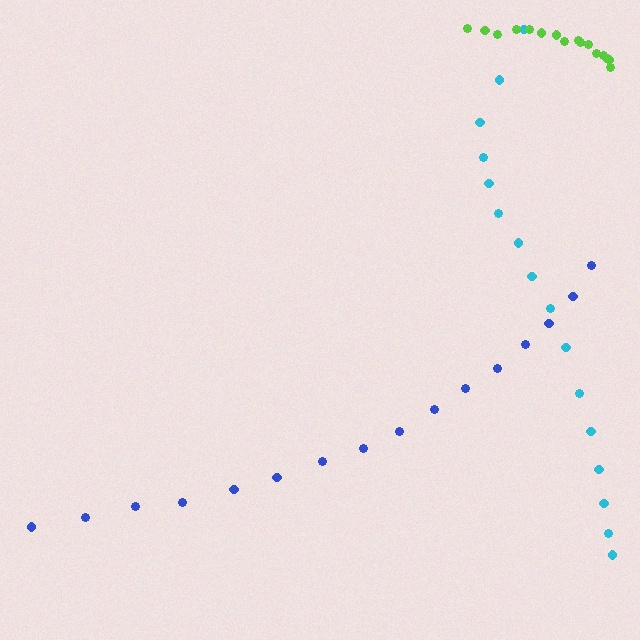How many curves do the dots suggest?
There are 3 distinct paths.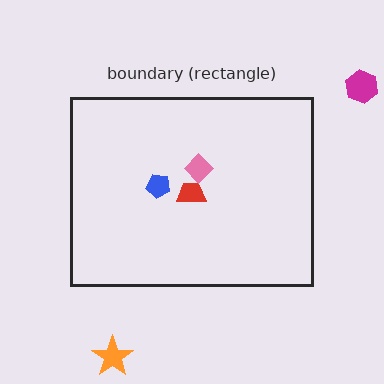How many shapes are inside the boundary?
3 inside, 2 outside.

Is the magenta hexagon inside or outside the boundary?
Outside.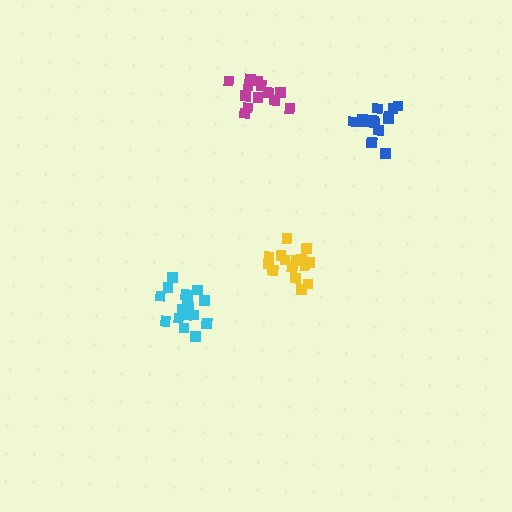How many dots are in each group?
Group 1: 14 dots, Group 2: 16 dots, Group 3: 15 dots, Group 4: 13 dots (58 total).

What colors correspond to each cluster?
The clusters are colored: blue, cyan, yellow, magenta.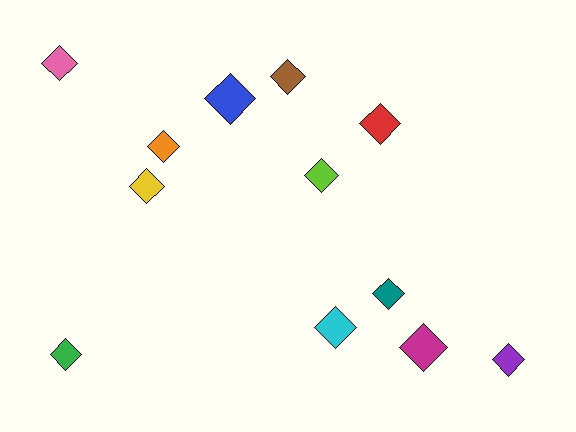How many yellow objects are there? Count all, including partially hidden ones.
There is 1 yellow object.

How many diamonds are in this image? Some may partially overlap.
There are 12 diamonds.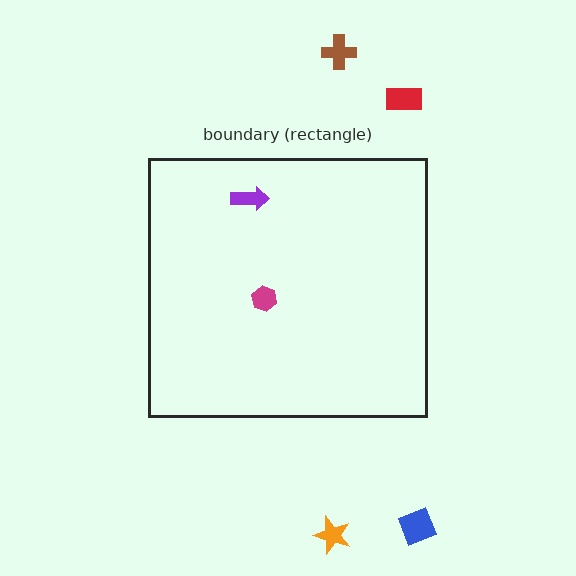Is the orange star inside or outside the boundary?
Outside.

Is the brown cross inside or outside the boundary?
Outside.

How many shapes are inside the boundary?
2 inside, 4 outside.